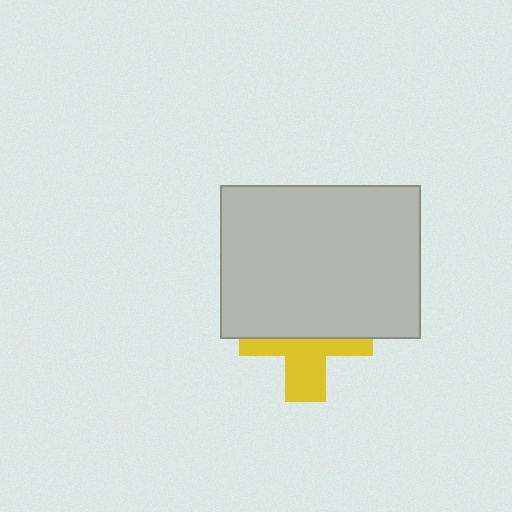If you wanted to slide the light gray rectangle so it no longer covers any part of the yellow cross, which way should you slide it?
Slide it up — that is the most direct way to separate the two shapes.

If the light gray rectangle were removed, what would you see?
You would see the complete yellow cross.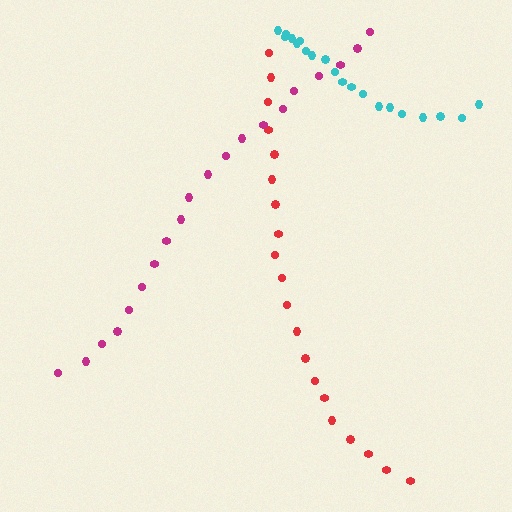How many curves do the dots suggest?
There are 3 distinct paths.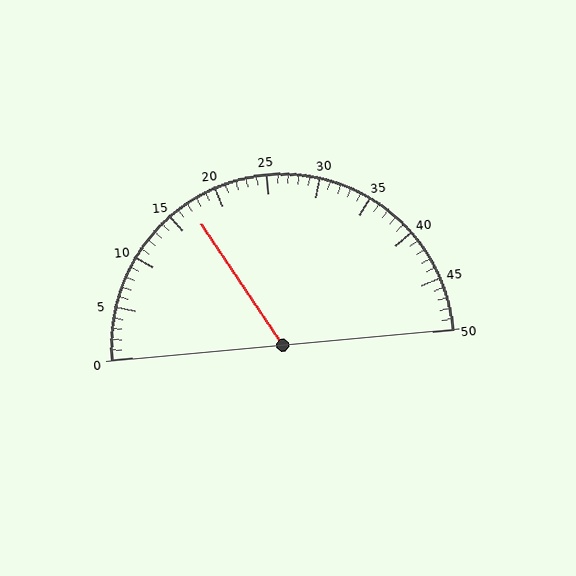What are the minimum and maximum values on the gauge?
The gauge ranges from 0 to 50.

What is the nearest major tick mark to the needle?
The nearest major tick mark is 15.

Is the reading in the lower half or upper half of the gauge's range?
The reading is in the lower half of the range (0 to 50).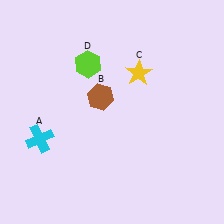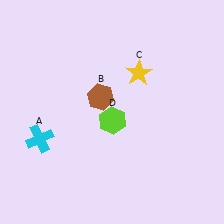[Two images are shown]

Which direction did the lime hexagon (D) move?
The lime hexagon (D) moved down.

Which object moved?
The lime hexagon (D) moved down.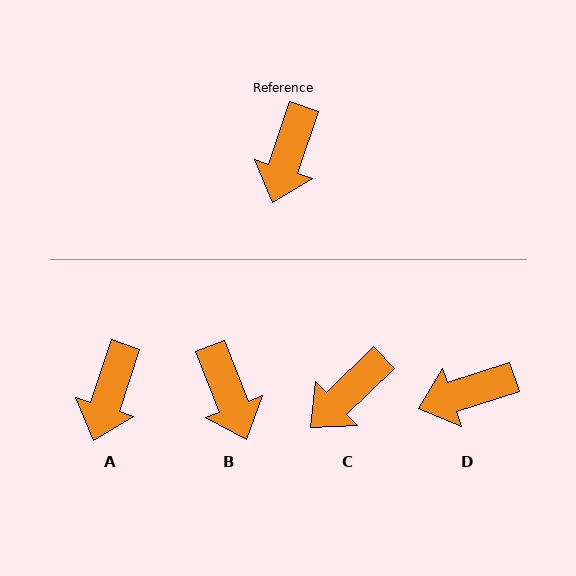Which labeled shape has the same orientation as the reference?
A.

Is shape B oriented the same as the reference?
No, it is off by about 40 degrees.